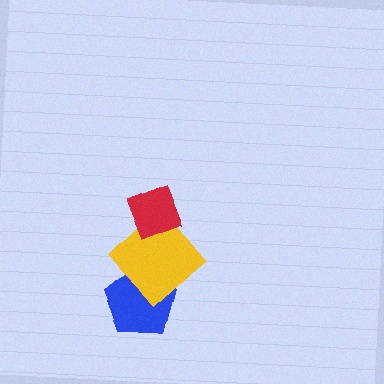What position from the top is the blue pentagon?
The blue pentagon is 3rd from the top.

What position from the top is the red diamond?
The red diamond is 1st from the top.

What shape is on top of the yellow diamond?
The red diamond is on top of the yellow diamond.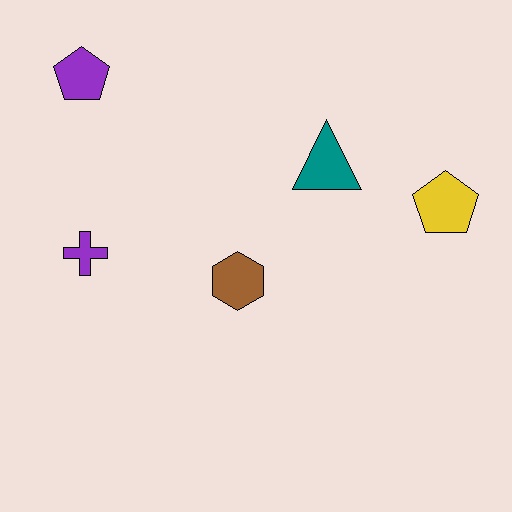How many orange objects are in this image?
There are no orange objects.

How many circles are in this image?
There are no circles.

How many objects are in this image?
There are 5 objects.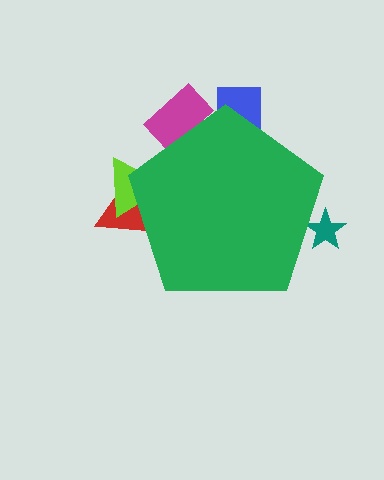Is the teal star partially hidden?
Yes, the teal star is partially hidden behind the green pentagon.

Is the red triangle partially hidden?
Yes, the red triangle is partially hidden behind the green pentagon.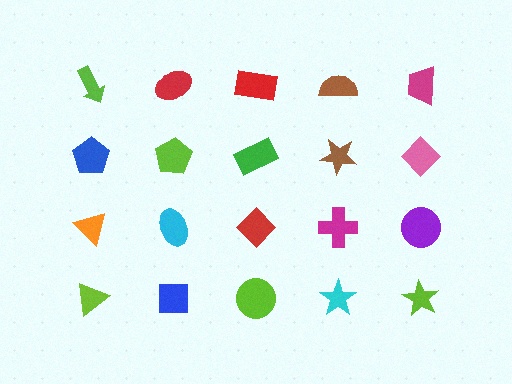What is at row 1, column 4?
A brown semicircle.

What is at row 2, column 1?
A blue pentagon.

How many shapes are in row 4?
5 shapes.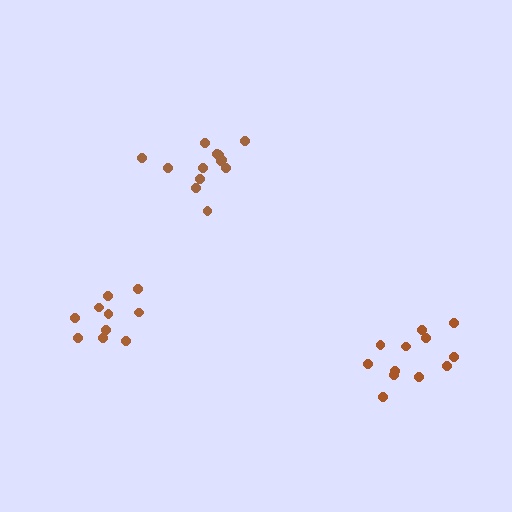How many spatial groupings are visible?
There are 3 spatial groupings.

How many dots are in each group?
Group 1: 13 dots, Group 2: 12 dots, Group 3: 10 dots (35 total).